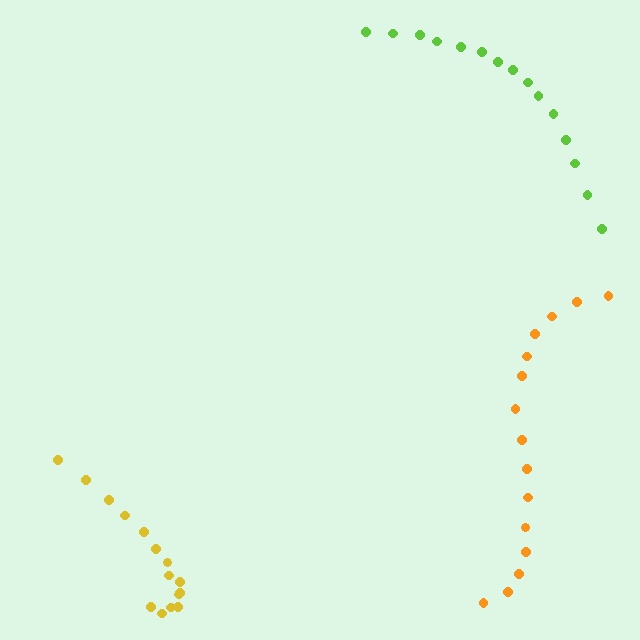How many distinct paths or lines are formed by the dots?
There are 3 distinct paths.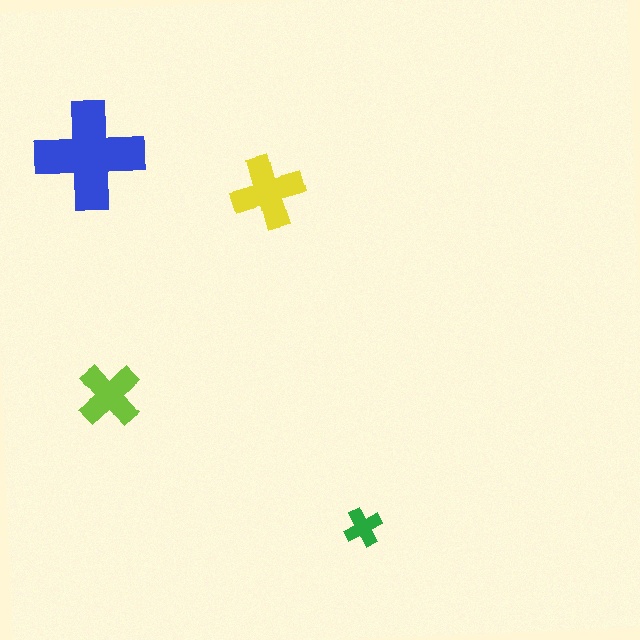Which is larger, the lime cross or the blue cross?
The blue one.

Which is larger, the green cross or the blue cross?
The blue one.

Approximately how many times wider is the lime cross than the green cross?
About 1.5 times wider.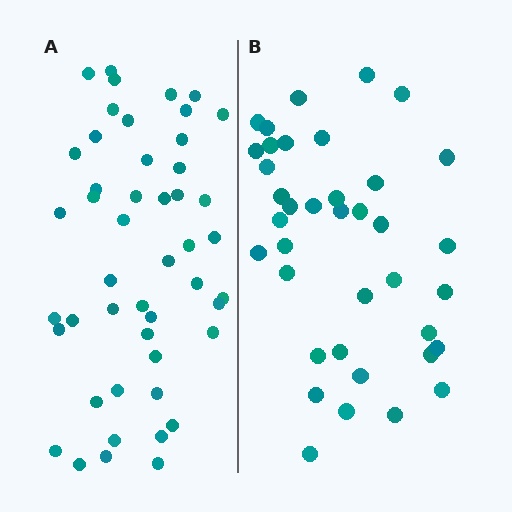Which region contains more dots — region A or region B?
Region A (the left region) has more dots.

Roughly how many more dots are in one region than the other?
Region A has roughly 10 or so more dots than region B.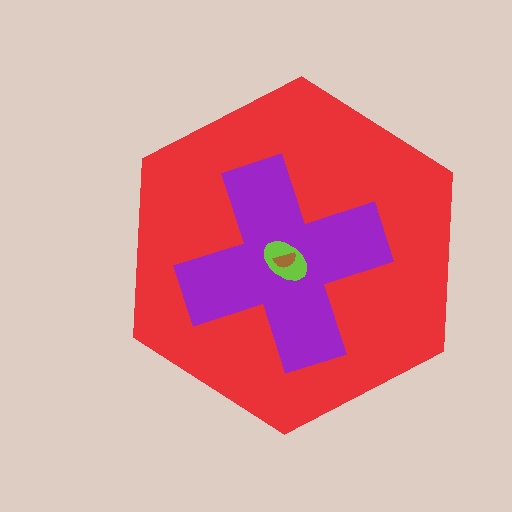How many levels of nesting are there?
4.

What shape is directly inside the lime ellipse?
The brown semicircle.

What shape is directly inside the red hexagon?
The purple cross.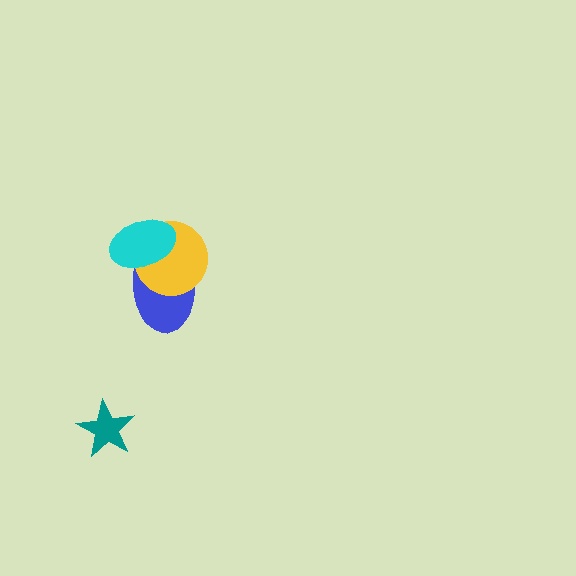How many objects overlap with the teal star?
0 objects overlap with the teal star.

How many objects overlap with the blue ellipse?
2 objects overlap with the blue ellipse.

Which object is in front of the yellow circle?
The cyan ellipse is in front of the yellow circle.